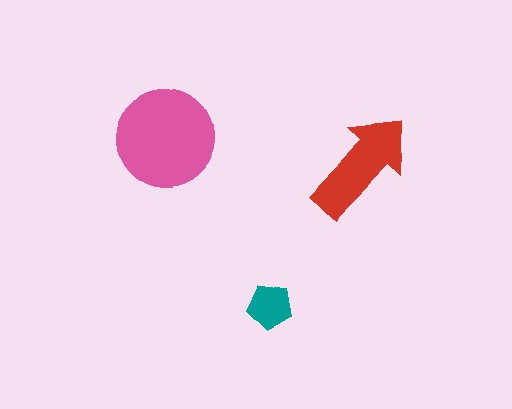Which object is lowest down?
The teal pentagon is bottommost.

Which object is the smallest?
The teal pentagon.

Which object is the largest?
The pink circle.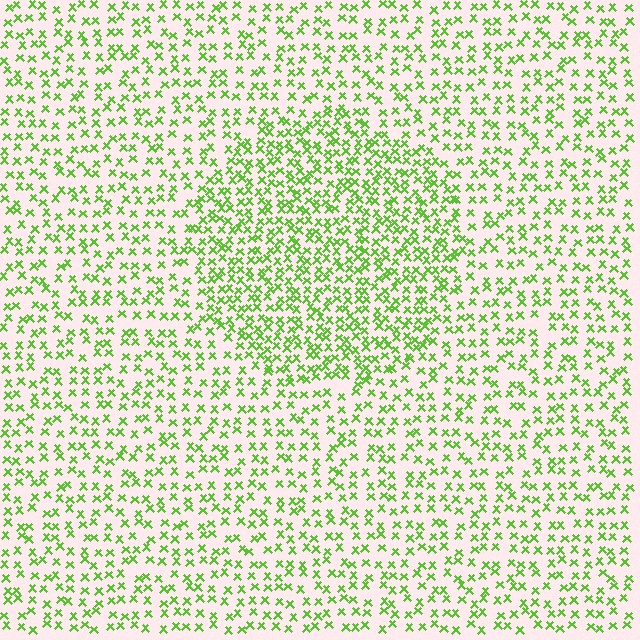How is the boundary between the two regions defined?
The boundary is defined by a change in element density (approximately 1.7x ratio). All elements are the same color, size, and shape.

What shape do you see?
I see a circle.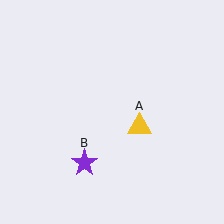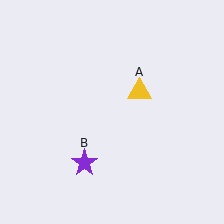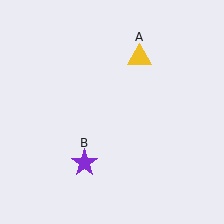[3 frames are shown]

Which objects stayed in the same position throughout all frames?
Purple star (object B) remained stationary.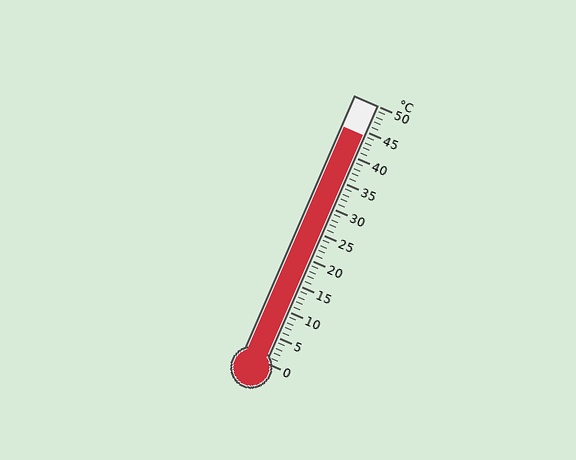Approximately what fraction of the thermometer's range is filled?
The thermometer is filled to approximately 90% of its range.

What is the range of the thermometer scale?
The thermometer scale ranges from 0°C to 50°C.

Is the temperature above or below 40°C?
The temperature is above 40°C.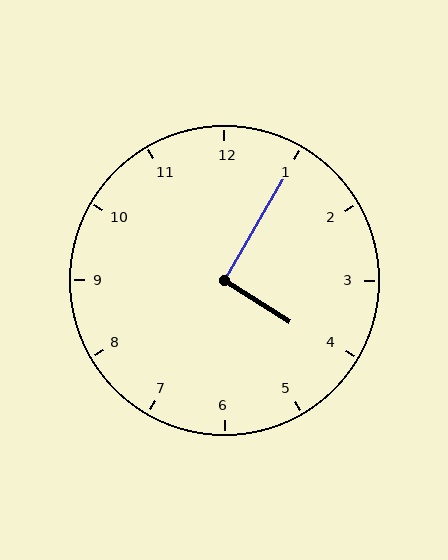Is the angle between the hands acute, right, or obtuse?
It is right.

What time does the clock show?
4:05.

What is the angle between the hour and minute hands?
Approximately 92 degrees.